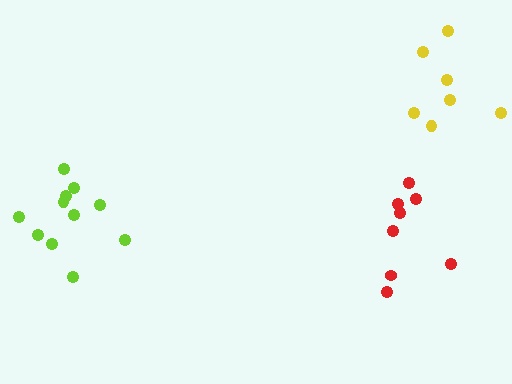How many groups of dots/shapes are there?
There are 3 groups.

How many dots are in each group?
Group 1: 7 dots, Group 2: 11 dots, Group 3: 8 dots (26 total).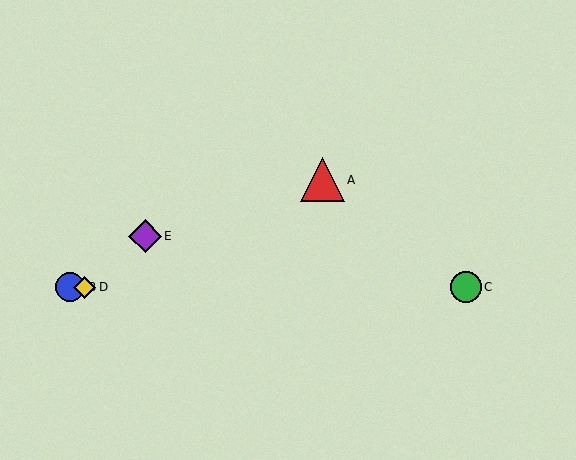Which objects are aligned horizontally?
Objects B, C, D are aligned horizontally.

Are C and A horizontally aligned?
No, C is at y≈287 and A is at y≈180.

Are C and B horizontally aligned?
Yes, both are at y≈287.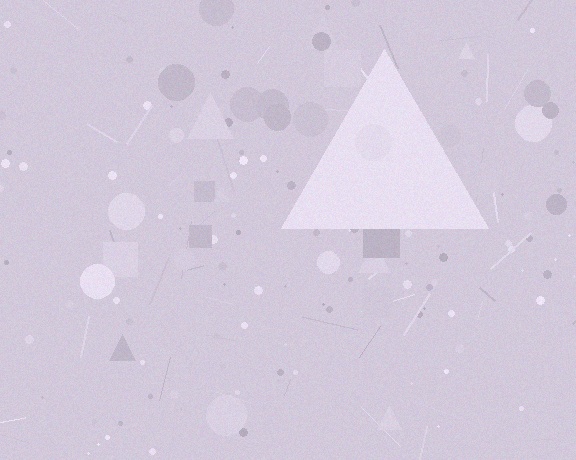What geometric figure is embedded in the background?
A triangle is embedded in the background.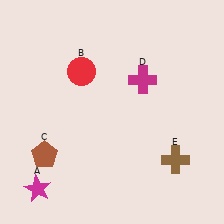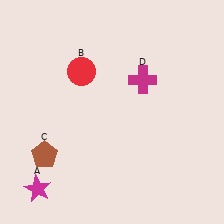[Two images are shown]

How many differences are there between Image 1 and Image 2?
There is 1 difference between the two images.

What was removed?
The brown cross (E) was removed in Image 2.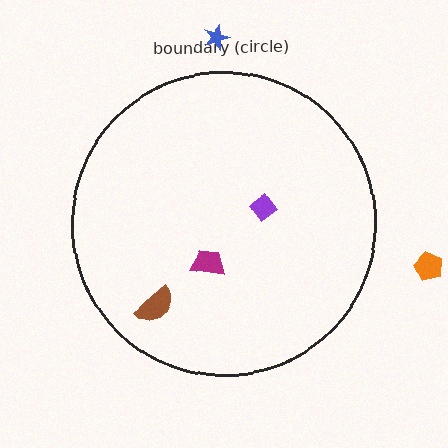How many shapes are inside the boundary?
3 inside, 2 outside.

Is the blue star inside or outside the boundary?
Outside.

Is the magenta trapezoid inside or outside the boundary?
Inside.